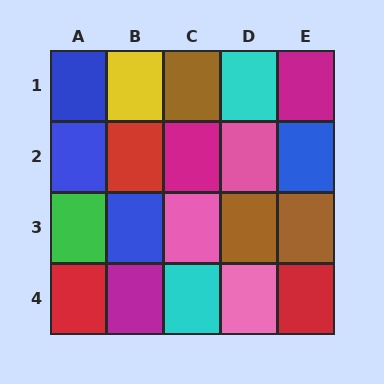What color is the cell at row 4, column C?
Cyan.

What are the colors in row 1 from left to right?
Blue, yellow, brown, cyan, magenta.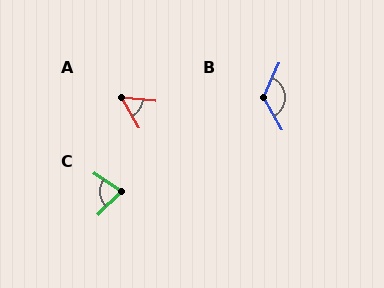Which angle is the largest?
B, at approximately 127 degrees.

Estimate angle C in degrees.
Approximately 79 degrees.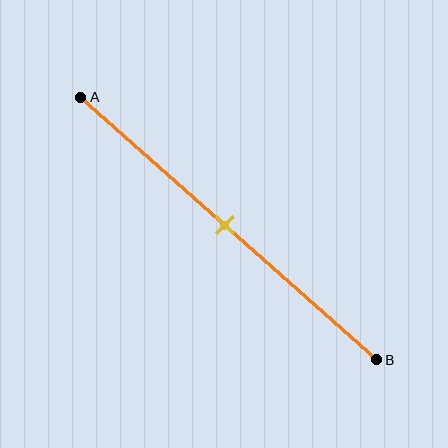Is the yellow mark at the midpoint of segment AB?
Yes, the mark is approximately at the midpoint.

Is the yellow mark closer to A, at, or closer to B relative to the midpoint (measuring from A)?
The yellow mark is approximately at the midpoint of segment AB.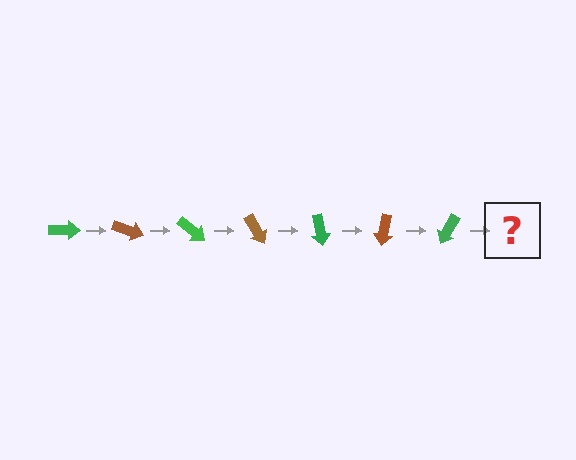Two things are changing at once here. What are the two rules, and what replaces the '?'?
The two rules are that it rotates 20 degrees each step and the color cycles through green and brown. The '?' should be a brown arrow, rotated 140 degrees from the start.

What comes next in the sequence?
The next element should be a brown arrow, rotated 140 degrees from the start.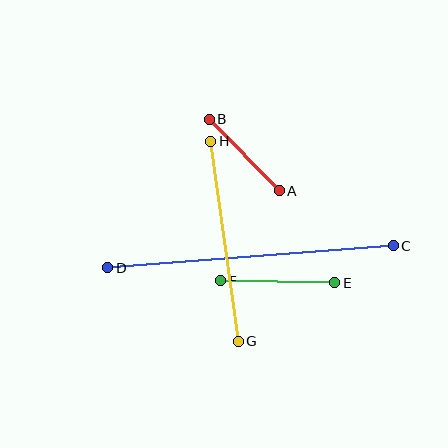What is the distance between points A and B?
The distance is approximately 100 pixels.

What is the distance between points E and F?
The distance is approximately 114 pixels.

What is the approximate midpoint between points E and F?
The midpoint is at approximately (278, 282) pixels.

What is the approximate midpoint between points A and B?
The midpoint is at approximately (244, 155) pixels.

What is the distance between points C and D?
The distance is approximately 287 pixels.